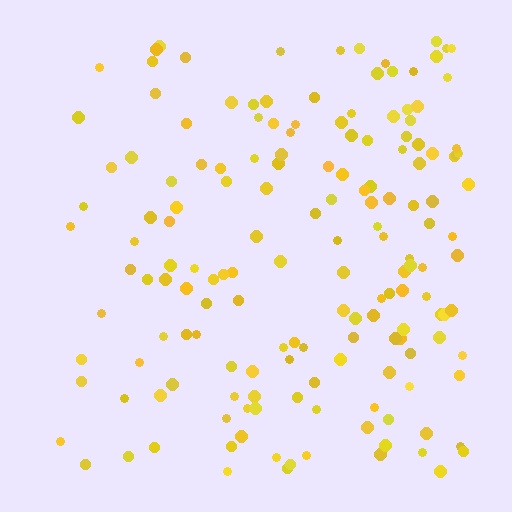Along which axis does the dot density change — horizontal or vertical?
Horizontal.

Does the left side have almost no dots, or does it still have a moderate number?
Still a moderate number, just noticeably fewer than the right.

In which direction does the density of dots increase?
From left to right, with the right side densest.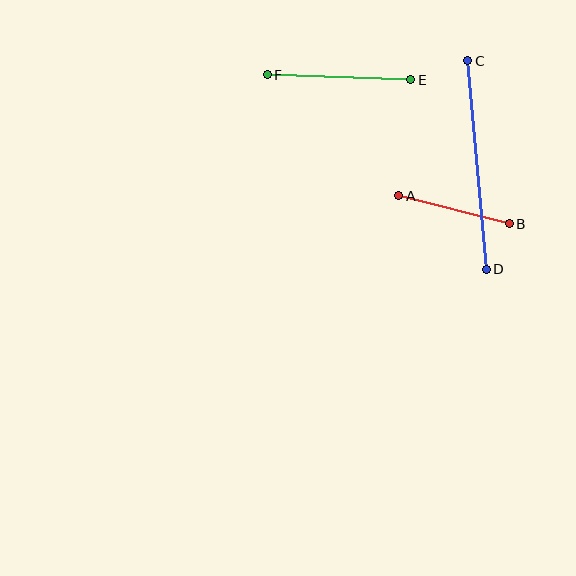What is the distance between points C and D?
The distance is approximately 210 pixels.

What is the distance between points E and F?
The distance is approximately 144 pixels.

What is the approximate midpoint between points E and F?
The midpoint is at approximately (339, 77) pixels.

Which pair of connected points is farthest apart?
Points C and D are farthest apart.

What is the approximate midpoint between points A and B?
The midpoint is at approximately (454, 210) pixels.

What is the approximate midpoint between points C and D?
The midpoint is at approximately (477, 165) pixels.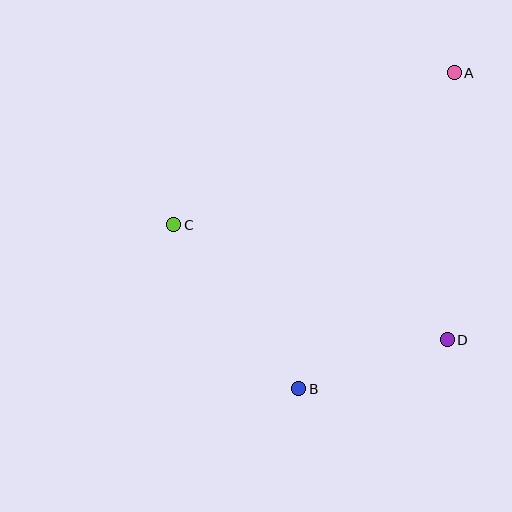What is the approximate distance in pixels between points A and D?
The distance between A and D is approximately 267 pixels.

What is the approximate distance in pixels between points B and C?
The distance between B and C is approximately 206 pixels.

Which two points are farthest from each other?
Points A and B are farthest from each other.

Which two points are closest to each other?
Points B and D are closest to each other.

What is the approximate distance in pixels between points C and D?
The distance between C and D is approximately 297 pixels.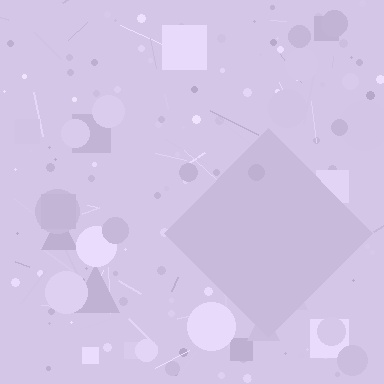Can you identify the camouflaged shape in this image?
The camouflaged shape is a diamond.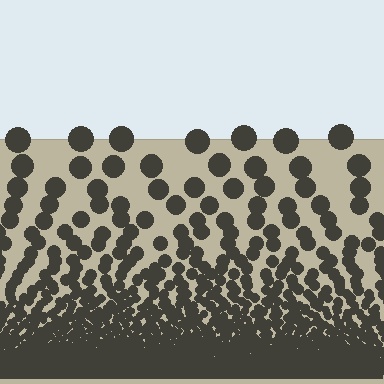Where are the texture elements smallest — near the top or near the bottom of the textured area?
Near the bottom.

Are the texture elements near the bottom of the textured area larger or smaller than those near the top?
Smaller. The gradient is inverted — elements near the bottom are smaller and denser.